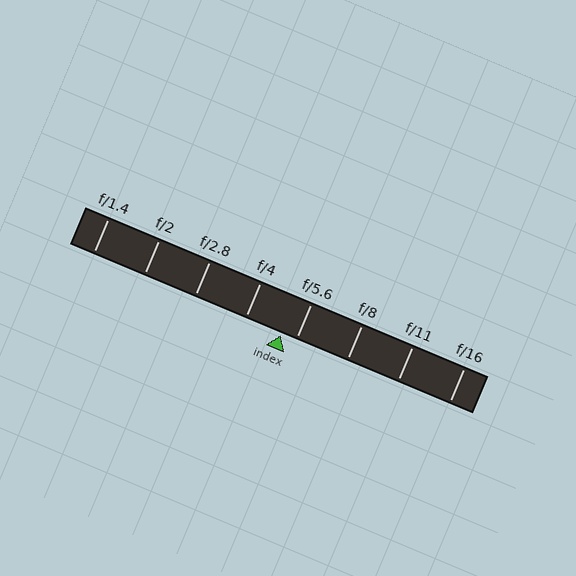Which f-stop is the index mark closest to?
The index mark is closest to f/5.6.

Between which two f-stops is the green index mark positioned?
The index mark is between f/4 and f/5.6.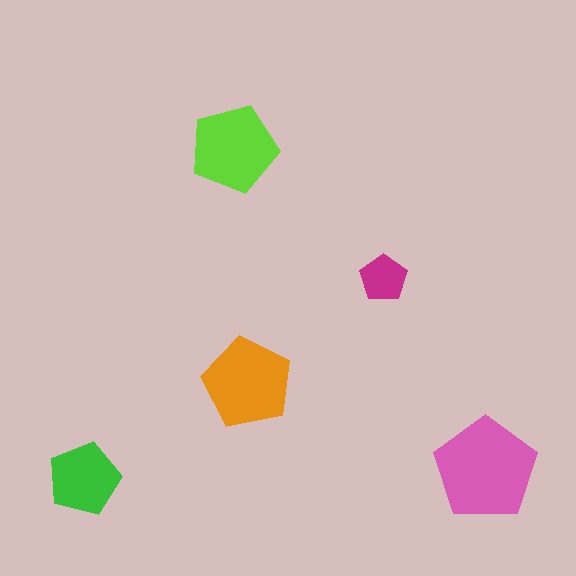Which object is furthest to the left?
The green pentagon is leftmost.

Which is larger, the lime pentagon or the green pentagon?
The lime one.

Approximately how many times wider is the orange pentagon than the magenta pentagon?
About 2 times wider.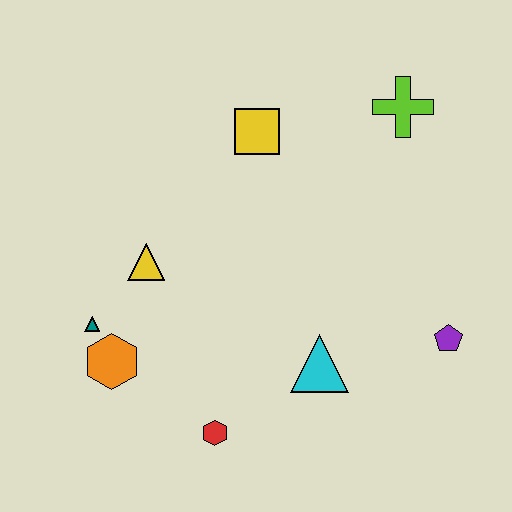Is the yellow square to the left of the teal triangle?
No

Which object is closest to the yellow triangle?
The teal triangle is closest to the yellow triangle.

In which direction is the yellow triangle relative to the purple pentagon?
The yellow triangle is to the left of the purple pentagon.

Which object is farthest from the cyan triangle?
The lime cross is farthest from the cyan triangle.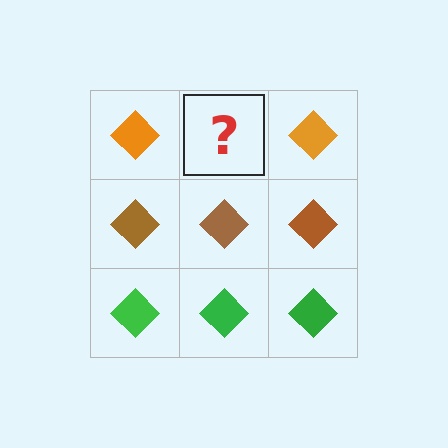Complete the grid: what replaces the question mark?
The question mark should be replaced with an orange diamond.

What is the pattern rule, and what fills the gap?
The rule is that each row has a consistent color. The gap should be filled with an orange diamond.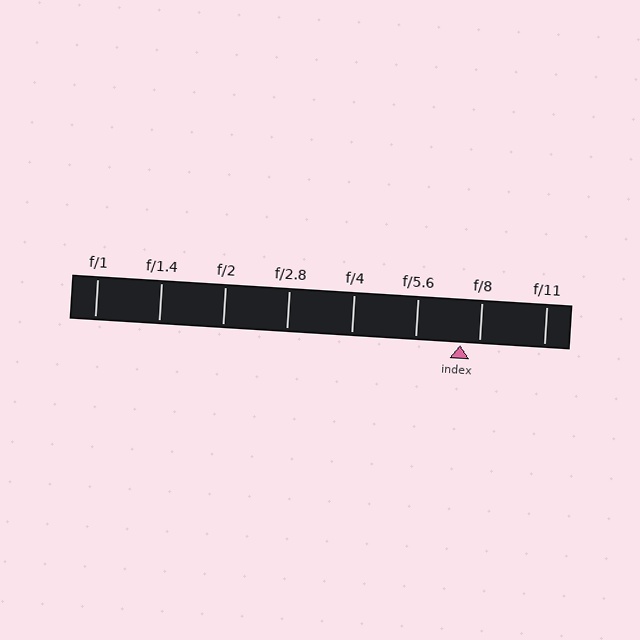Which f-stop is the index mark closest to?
The index mark is closest to f/8.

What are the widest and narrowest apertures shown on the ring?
The widest aperture shown is f/1 and the narrowest is f/11.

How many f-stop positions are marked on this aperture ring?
There are 8 f-stop positions marked.